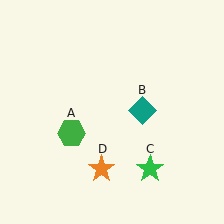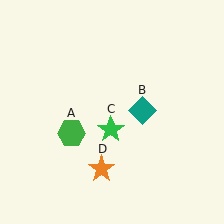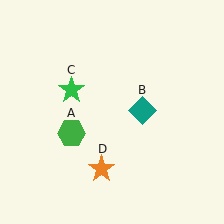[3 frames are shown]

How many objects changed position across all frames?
1 object changed position: green star (object C).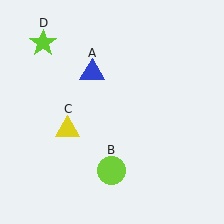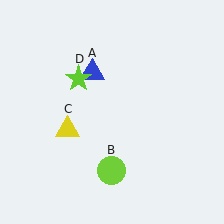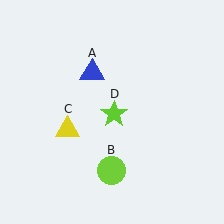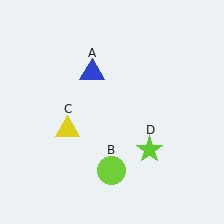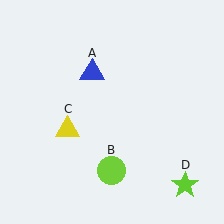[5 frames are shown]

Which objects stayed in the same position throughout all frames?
Blue triangle (object A) and lime circle (object B) and yellow triangle (object C) remained stationary.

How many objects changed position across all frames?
1 object changed position: lime star (object D).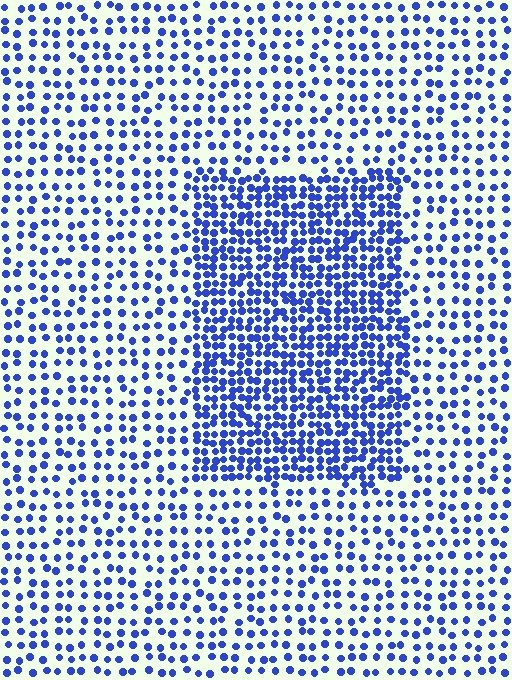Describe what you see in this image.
The image contains small blue elements arranged at two different densities. A rectangle-shaped region is visible where the elements are more densely packed than the surrounding area.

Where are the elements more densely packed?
The elements are more densely packed inside the rectangle boundary.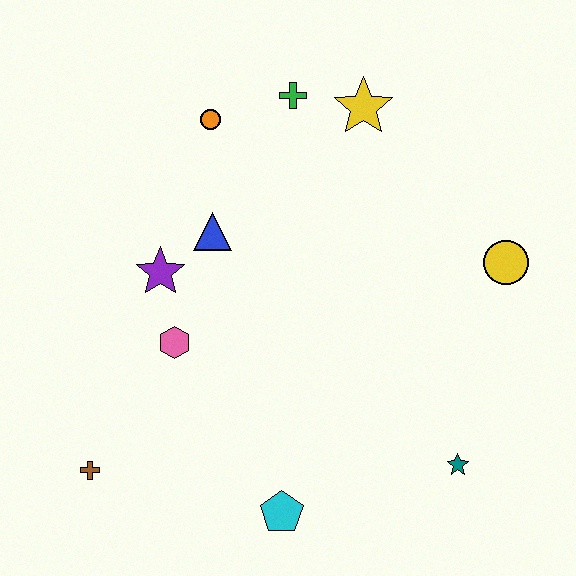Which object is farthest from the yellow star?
The brown cross is farthest from the yellow star.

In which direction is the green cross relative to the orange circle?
The green cross is to the right of the orange circle.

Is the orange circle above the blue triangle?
Yes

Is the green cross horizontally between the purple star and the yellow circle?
Yes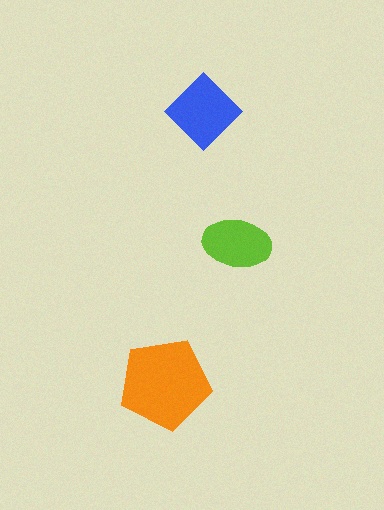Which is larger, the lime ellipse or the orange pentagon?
The orange pentagon.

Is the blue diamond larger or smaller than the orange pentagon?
Smaller.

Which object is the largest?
The orange pentagon.